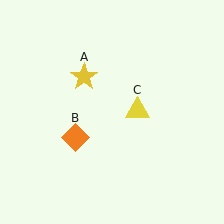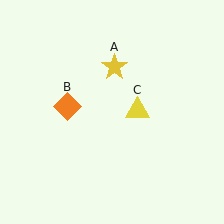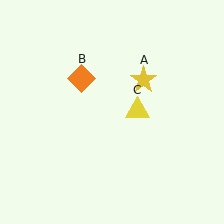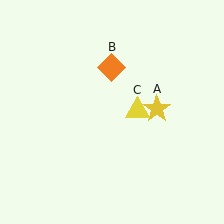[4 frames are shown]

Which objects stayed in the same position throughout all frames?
Yellow triangle (object C) remained stationary.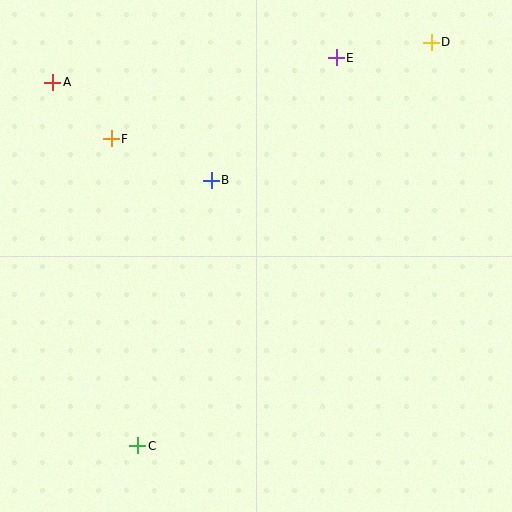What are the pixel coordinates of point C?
Point C is at (138, 446).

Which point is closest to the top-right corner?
Point D is closest to the top-right corner.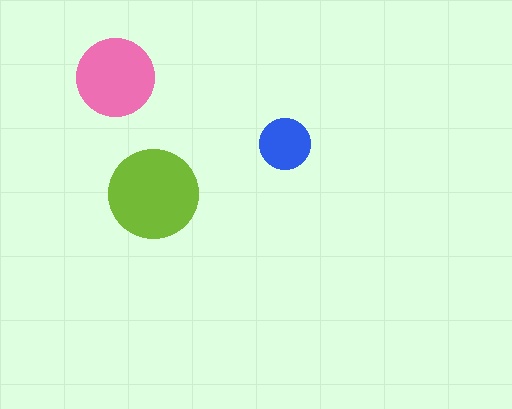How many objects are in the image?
There are 3 objects in the image.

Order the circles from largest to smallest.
the lime one, the pink one, the blue one.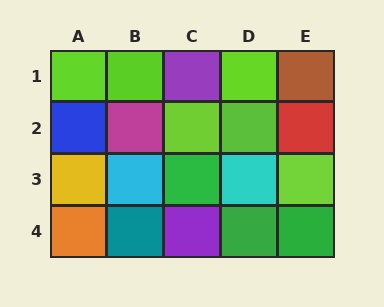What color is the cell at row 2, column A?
Blue.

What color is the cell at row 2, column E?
Red.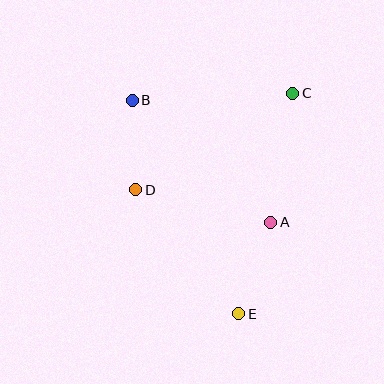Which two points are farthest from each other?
Points B and E are farthest from each other.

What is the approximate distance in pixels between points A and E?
The distance between A and E is approximately 97 pixels.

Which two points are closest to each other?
Points B and D are closest to each other.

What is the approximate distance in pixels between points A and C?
The distance between A and C is approximately 131 pixels.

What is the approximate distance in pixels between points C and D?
The distance between C and D is approximately 184 pixels.